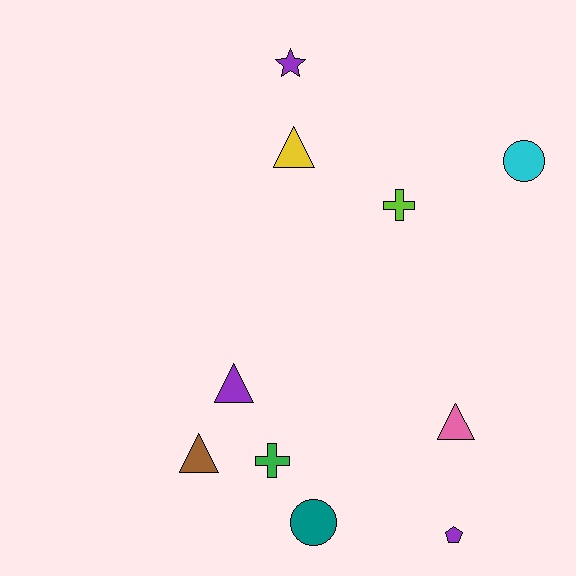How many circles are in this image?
There are 2 circles.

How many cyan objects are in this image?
There is 1 cyan object.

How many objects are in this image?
There are 10 objects.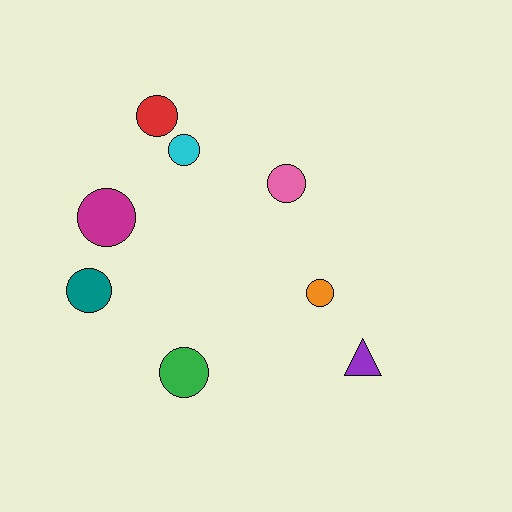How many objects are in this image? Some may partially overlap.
There are 8 objects.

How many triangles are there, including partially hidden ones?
There is 1 triangle.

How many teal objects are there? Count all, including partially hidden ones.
There is 1 teal object.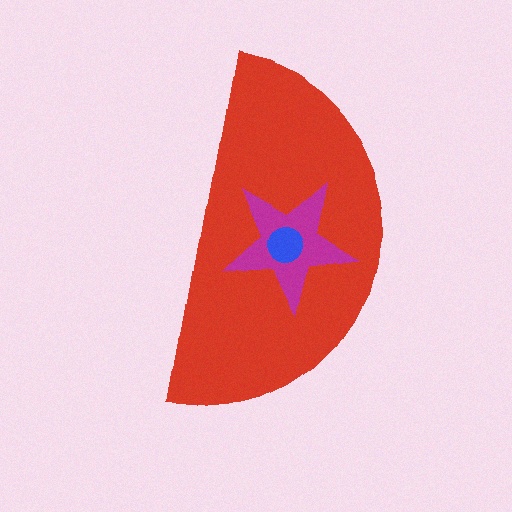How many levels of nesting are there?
3.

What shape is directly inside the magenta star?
The blue circle.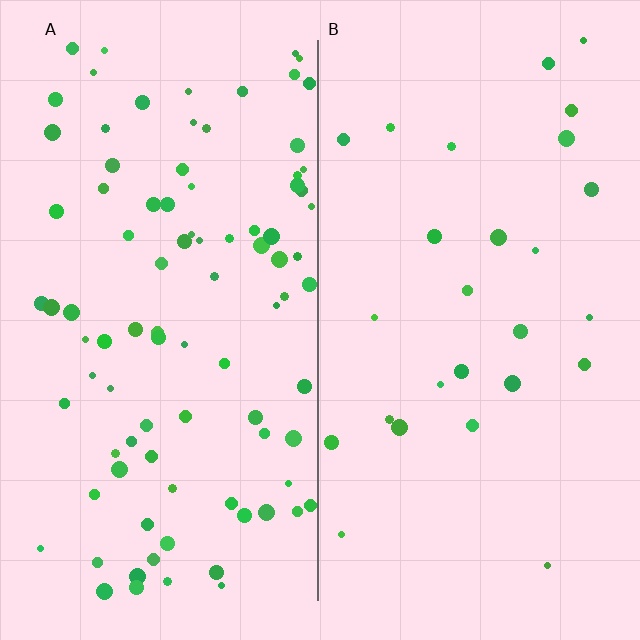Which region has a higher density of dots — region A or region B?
A (the left).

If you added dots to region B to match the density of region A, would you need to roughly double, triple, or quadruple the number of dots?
Approximately triple.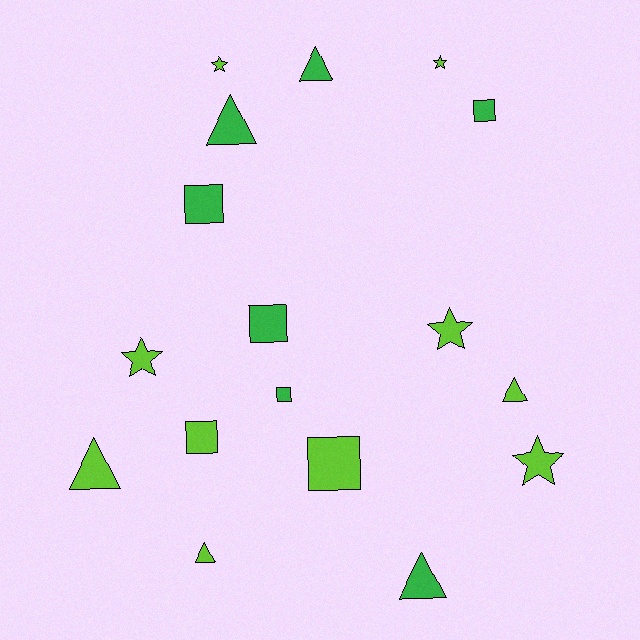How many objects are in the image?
There are 17 objects.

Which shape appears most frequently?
Square, with 6 objects.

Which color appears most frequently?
Lime, with 10 objects.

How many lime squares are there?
There are 2 lime squares.